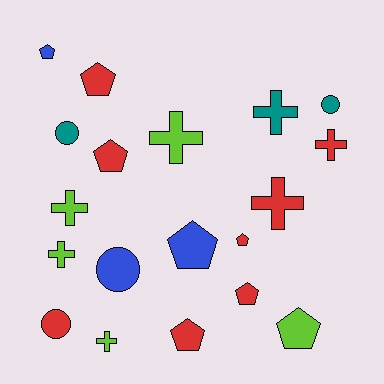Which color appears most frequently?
Red, with 8 objects.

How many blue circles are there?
There is 1 blue circle.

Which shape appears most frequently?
Pentagon, with 8 objects.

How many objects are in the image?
There are 19 objects.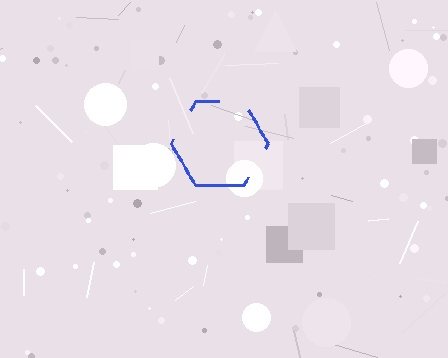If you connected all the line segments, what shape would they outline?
They would outline a hexagon.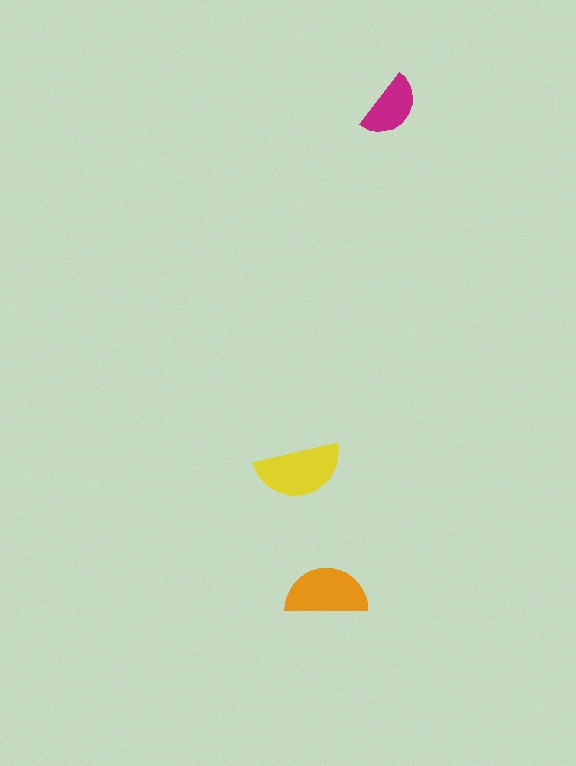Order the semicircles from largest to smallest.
the yellow one, the orange one, the magenta one.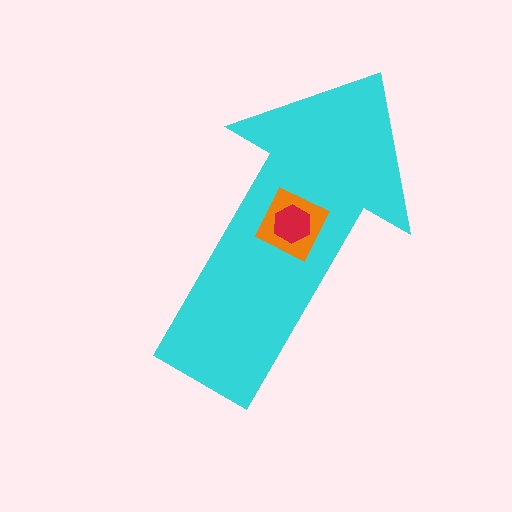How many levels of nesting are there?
3.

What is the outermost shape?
The cyan arrow.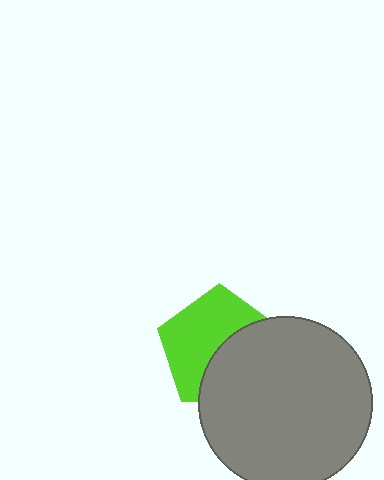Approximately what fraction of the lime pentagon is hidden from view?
Roughly 45% of the lime pentagon is hidden behind the gray circle.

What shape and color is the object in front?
The object in front is a gray circle.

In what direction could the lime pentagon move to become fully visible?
The lime pentagon could move toward the upper-left. That would shift it out from behind the gray circle entirely.